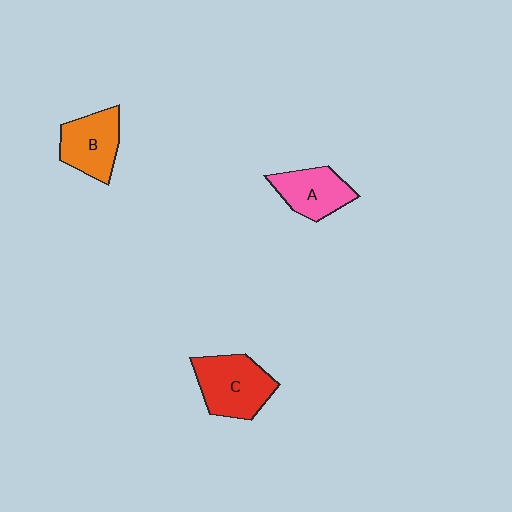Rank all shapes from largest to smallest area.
From largest to smallest: C (red), B (orange), A (pink).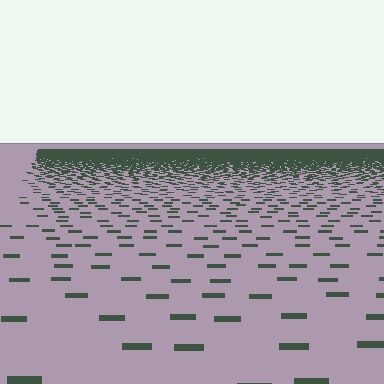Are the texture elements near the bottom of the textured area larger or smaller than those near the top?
Larger. Near the bottom, elements are closer to the viewer and appear at a bigger on-screen size.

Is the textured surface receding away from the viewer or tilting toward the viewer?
The surface is receding away from the viewer. Texture elements get smaller and denser toward the top.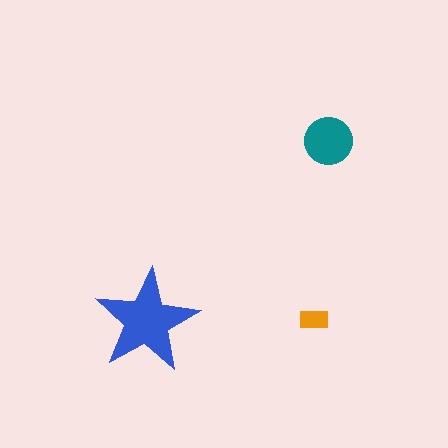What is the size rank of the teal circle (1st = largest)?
2nd.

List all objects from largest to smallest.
The blue star, the teal circle, the orange rectangle.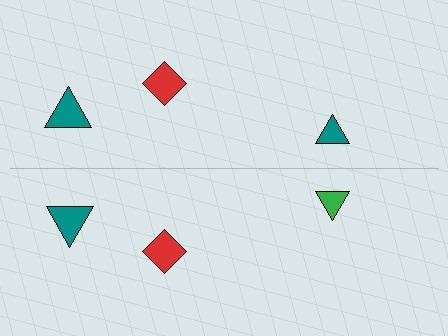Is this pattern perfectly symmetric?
No, the pattern is not perfectly symmetric. The green triangle on the bottom side breaks the symmetry — its mirror counterpart is teal.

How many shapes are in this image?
There are 6 shapes in this image.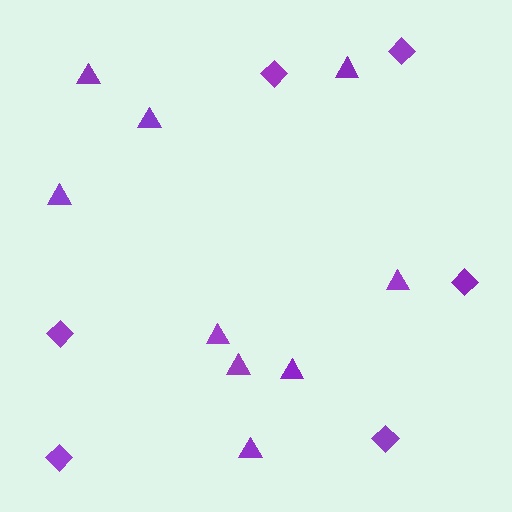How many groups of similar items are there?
There are 2 groups: one group of triangles (9) and one group of diamonds (6).